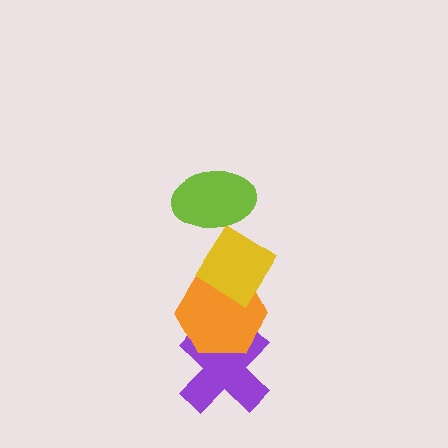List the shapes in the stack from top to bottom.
From top to bottom: the lime ellipse, the yellow diamond, the orange hexagon, the purple cross.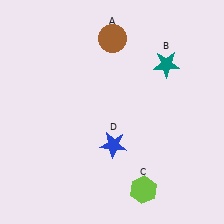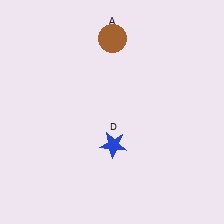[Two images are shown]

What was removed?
The lime hexagon (C), the teal star (B) were removed in Image 2.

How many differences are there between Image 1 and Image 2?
There are 2 differences between the two images.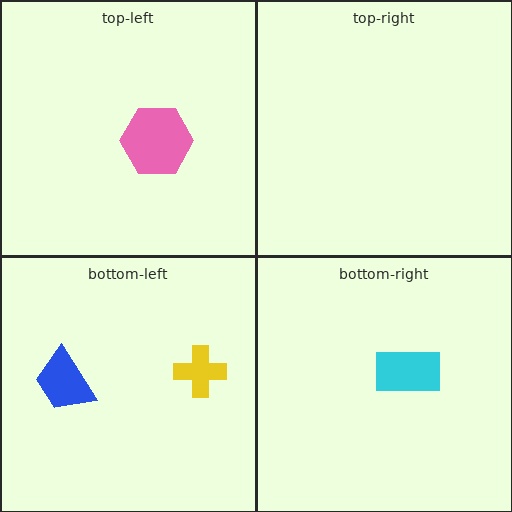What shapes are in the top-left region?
The pink hexagon.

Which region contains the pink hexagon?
The top-left region.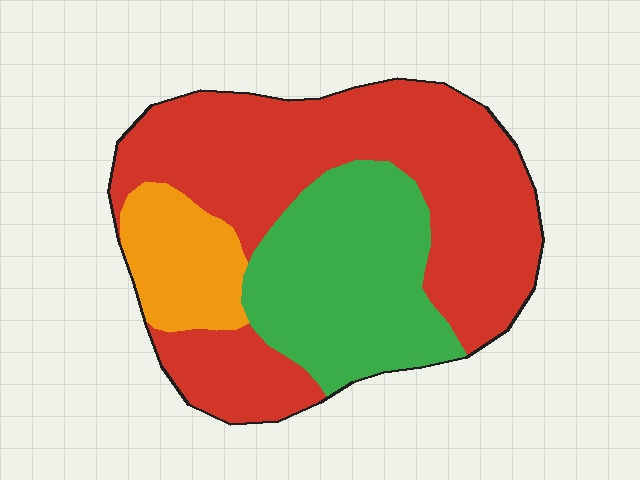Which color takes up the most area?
Red, at roughly 55%.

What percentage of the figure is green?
Green covers about 30% of the figure.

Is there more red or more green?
Red.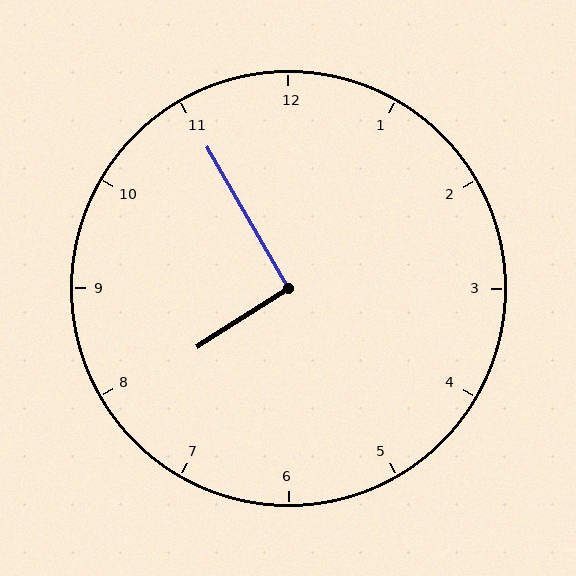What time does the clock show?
7:55.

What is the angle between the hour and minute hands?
Approximately 92 degrees.